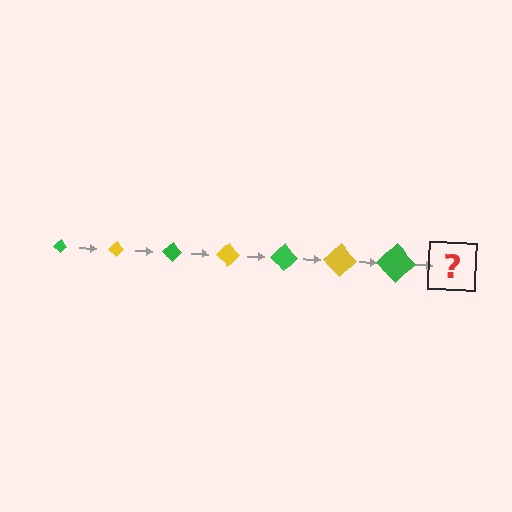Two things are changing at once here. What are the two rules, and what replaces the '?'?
The two rules are that the diamond grows larger each step and the color cycles through green and yellow. The '?' should be a yellow diamond, larger than the previous one.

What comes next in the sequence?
The next element should be a yellow diamond, larger than the previous one.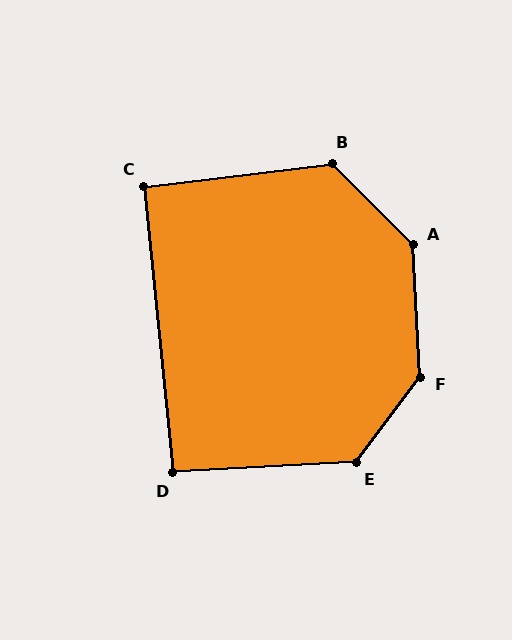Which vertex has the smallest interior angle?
C, at approximately 91 degrees.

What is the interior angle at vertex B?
Approximately 128 degrees (obtuse).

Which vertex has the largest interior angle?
F, at approximately 140 degrees.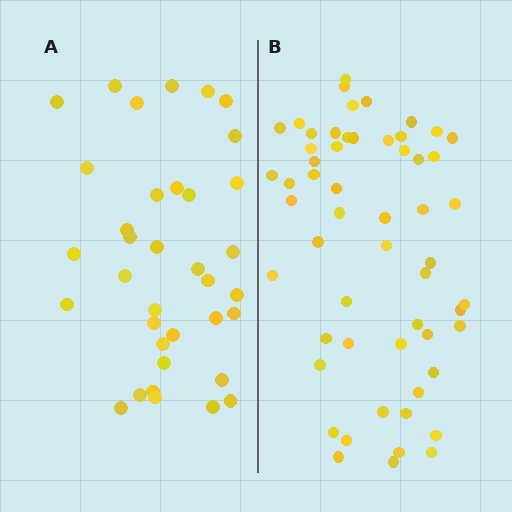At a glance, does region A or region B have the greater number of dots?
Region B (the right region) has more dots.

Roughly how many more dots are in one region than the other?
Region B has approximately 20 more dots than region A.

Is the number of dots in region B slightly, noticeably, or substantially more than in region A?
Region B has substantially more. The ratio is roughly 1.6 to 1.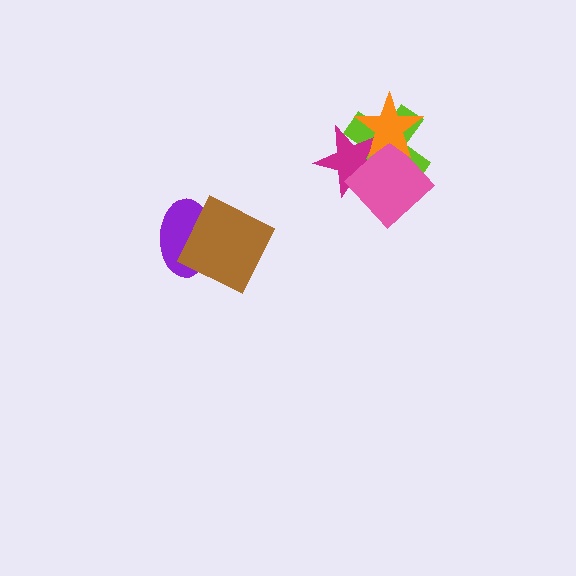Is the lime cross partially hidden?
Yes, it is partially covered by another shape.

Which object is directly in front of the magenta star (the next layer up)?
The pink diamond is directly in front of the magenta star.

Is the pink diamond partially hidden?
Yes, it is partially covered by another shape.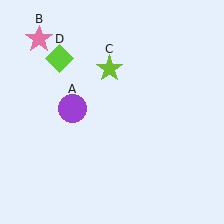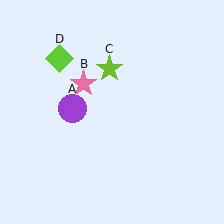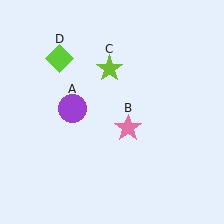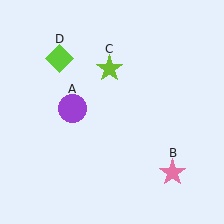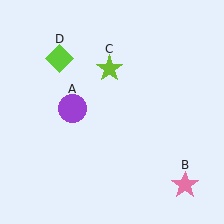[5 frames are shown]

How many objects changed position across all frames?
1 object changed position: pink star (object B).